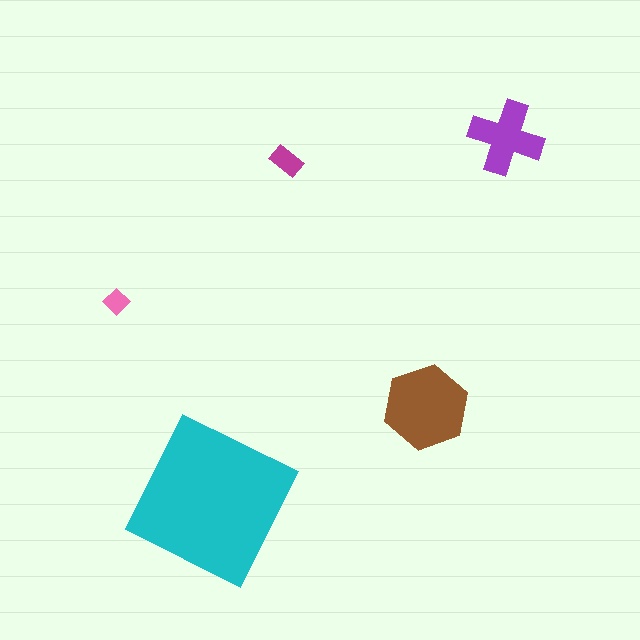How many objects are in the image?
There are 5 objects in the image.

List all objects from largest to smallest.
The cyan square, the brown hexagon, the purple cross, the magenta rectangle, the pink diamond.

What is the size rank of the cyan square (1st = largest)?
1st.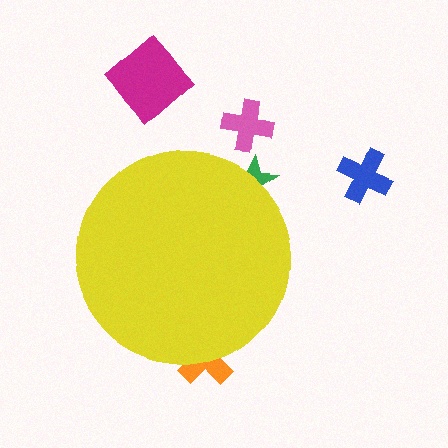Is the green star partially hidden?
Yes, the green star is partially hidden behind the yellow circle.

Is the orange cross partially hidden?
Yes, the orange cross is partially hidden behind the yellow circle.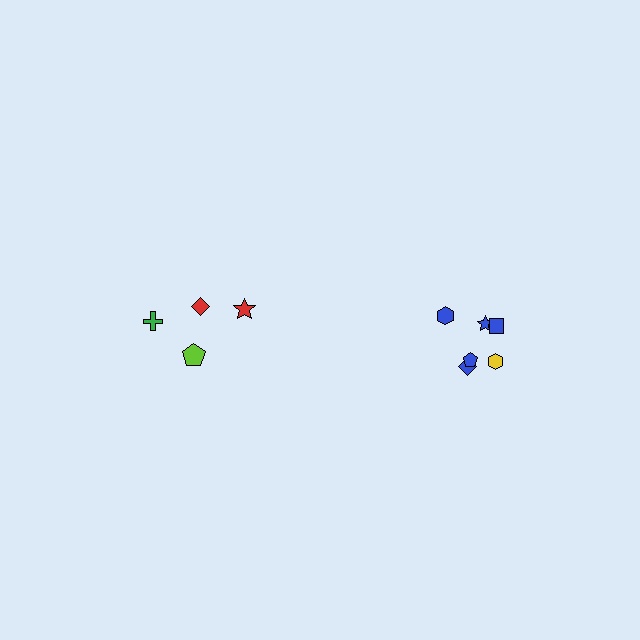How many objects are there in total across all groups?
There are 10 objects.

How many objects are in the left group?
There are 4 objects.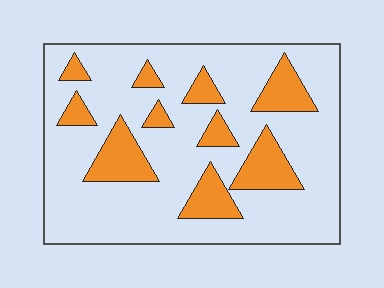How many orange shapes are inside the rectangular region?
10.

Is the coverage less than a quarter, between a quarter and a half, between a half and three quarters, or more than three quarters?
Less than a quarter.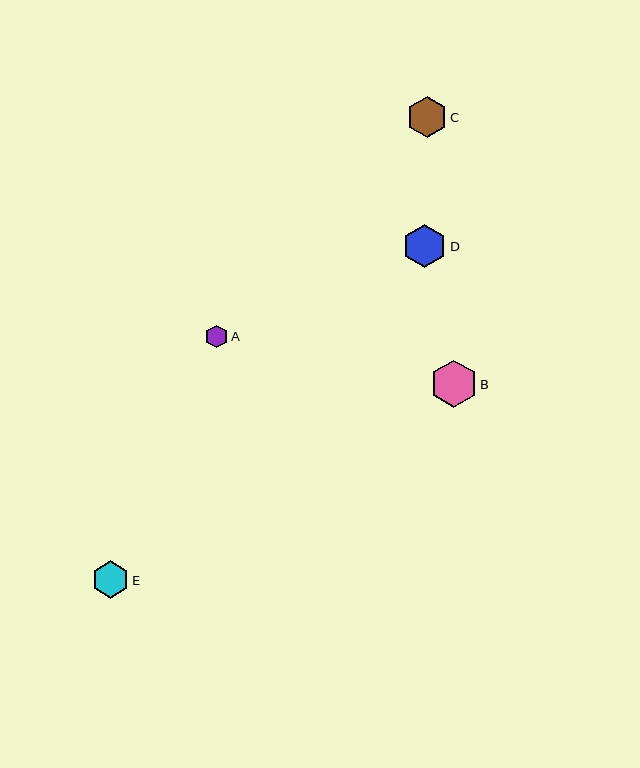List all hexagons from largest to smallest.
From largest to smallest: B, D, C, E, A.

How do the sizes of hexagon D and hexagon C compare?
Hexagon D and hexagon C are approximately the same size.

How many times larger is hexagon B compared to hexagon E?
Hexagon B is approximately 1.3 times the size of hexagon E.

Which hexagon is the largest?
Hexagon B is the largest with a size of approximately 47 pixels.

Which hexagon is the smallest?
Hexagon A is the smallest with a size of approximately 23 pixels.